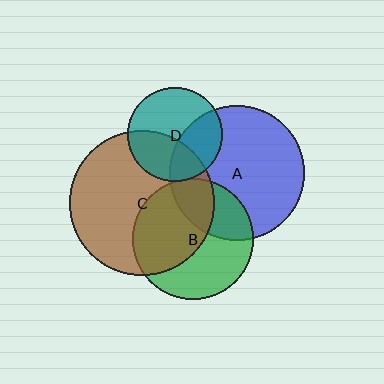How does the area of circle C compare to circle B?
Approximately 1.4 times.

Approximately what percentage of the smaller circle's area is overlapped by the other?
Approximately 5%.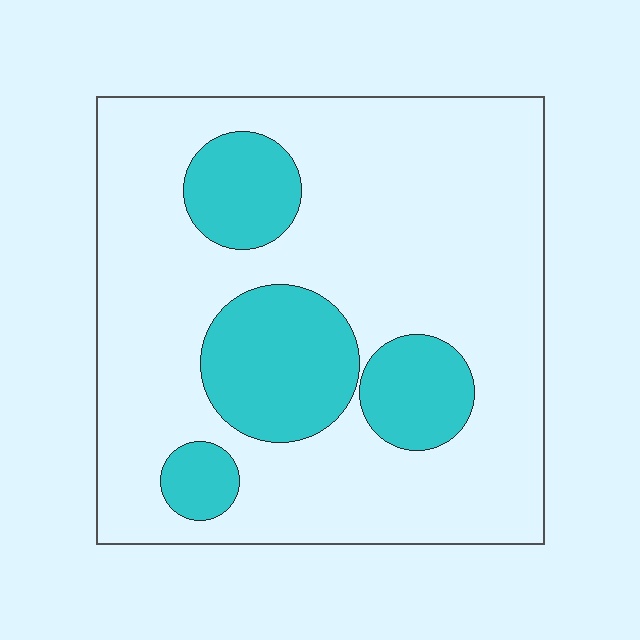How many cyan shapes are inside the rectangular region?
4.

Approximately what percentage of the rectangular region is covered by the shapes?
Approximately 25%.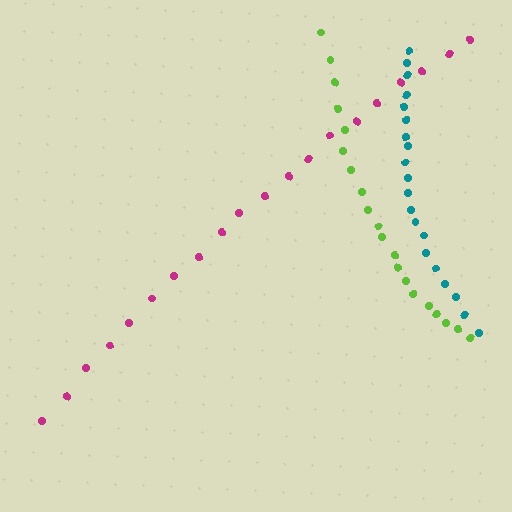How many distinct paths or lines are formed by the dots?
There are 3 distinct paths.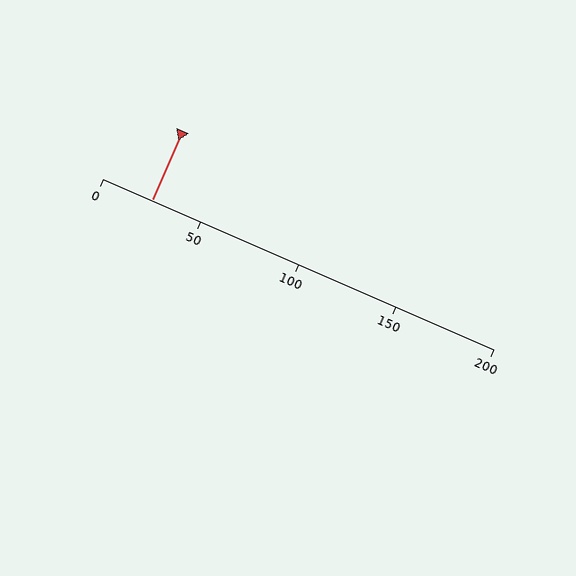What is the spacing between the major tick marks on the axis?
The major ticks are spaced 50 apart.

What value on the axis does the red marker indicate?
The marker indicates approximately 25.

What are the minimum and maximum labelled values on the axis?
The axis runs from 0 to 200.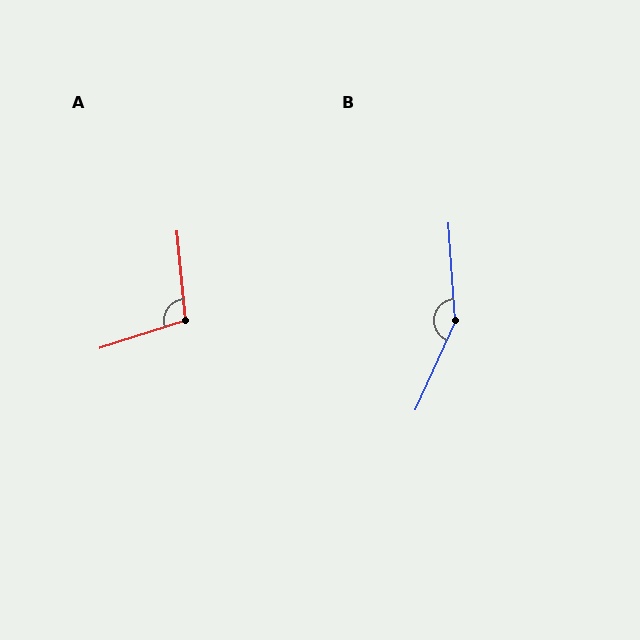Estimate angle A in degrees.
Approximately 103 degrees.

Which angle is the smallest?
A, at approximately 103 degrees.